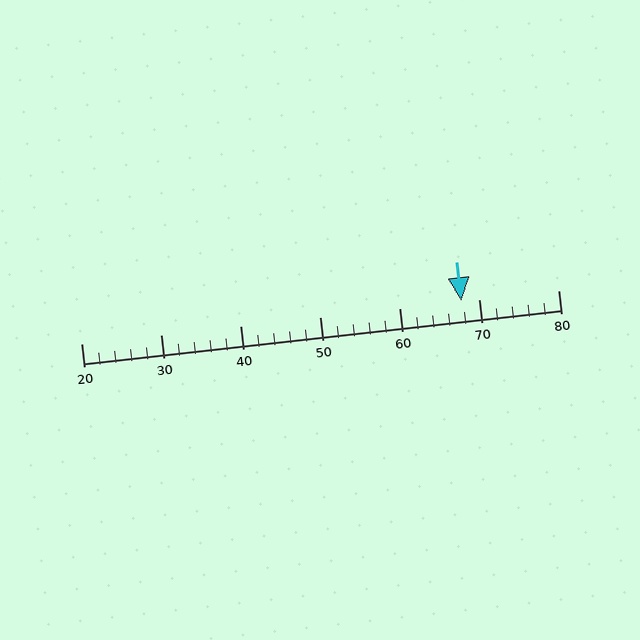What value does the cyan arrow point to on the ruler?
The cyan arrow points to approximately 68.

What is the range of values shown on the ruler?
The ruler shows values from 20 to 80.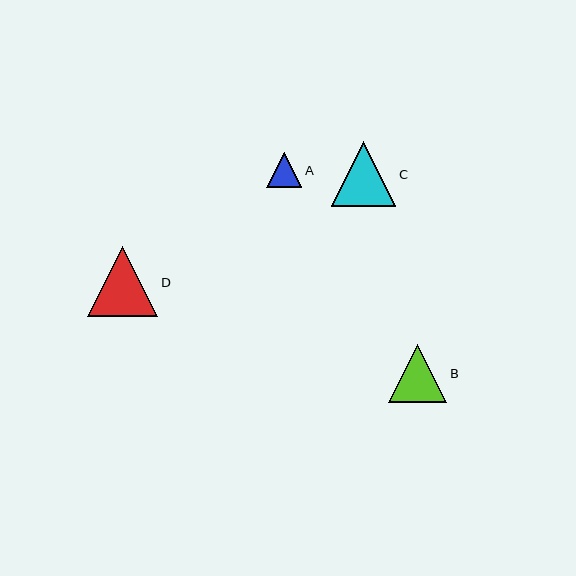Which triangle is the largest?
Triangle D is the largest with a size of approximately 70 pixels.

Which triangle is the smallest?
Triangle A is the smallest with a size of approximately 35 pixels.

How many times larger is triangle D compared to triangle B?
Triangle D is approximately 1.2 times the size of triangle B.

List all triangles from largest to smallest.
From largest to smallest: D, C, B, A.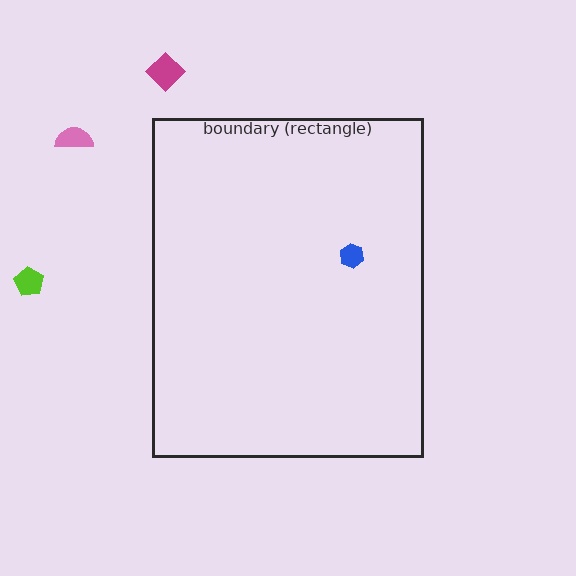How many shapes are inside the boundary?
1 inside, 3 outside.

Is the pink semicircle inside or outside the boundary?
Outside.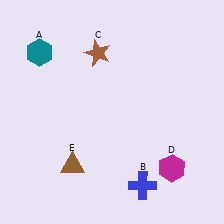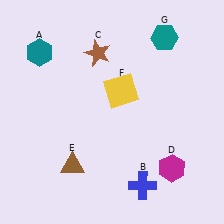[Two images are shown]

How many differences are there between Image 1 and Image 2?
There are 2 differences between the two images.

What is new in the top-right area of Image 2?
A yellow square (F) was added in the top-right area of Image 2.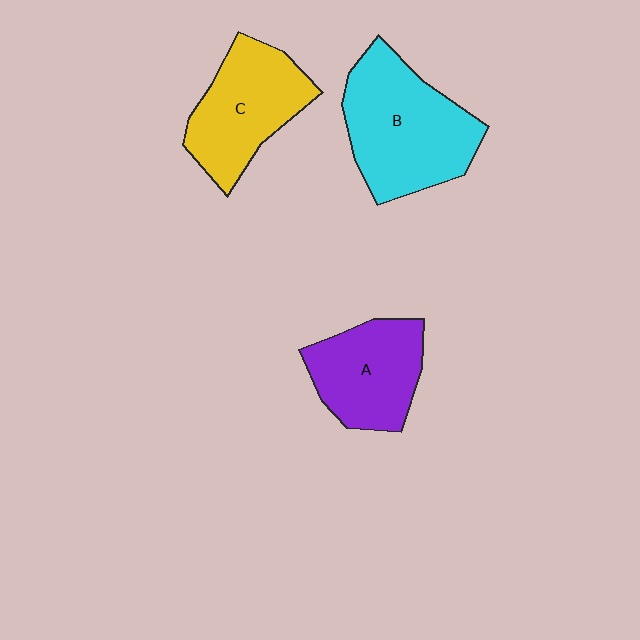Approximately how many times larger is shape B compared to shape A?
Approximately 1.4 times.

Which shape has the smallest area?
Shape A (purple).